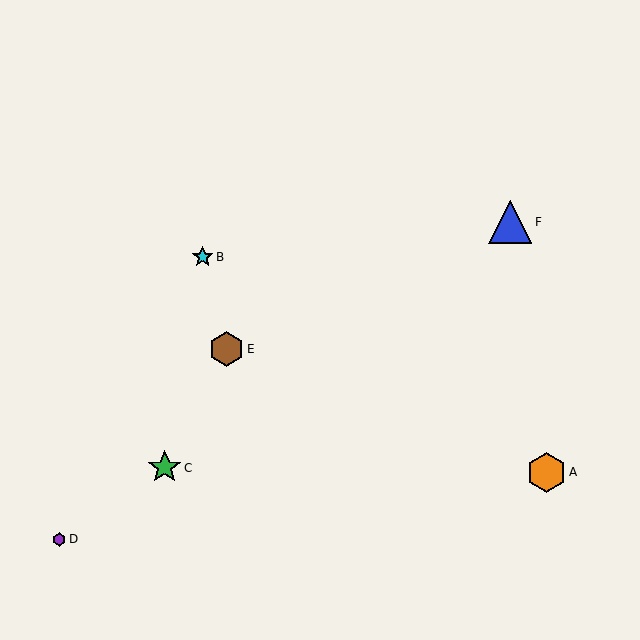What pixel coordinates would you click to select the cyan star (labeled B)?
Click at (203, 257) to select the cyan star B.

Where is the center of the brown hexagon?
The center of the brown hexagon is at (226, 349).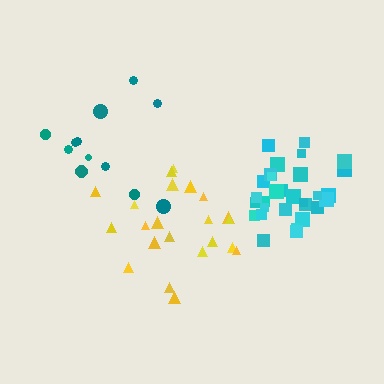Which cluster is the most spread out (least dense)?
Teal.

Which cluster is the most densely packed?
Cyan.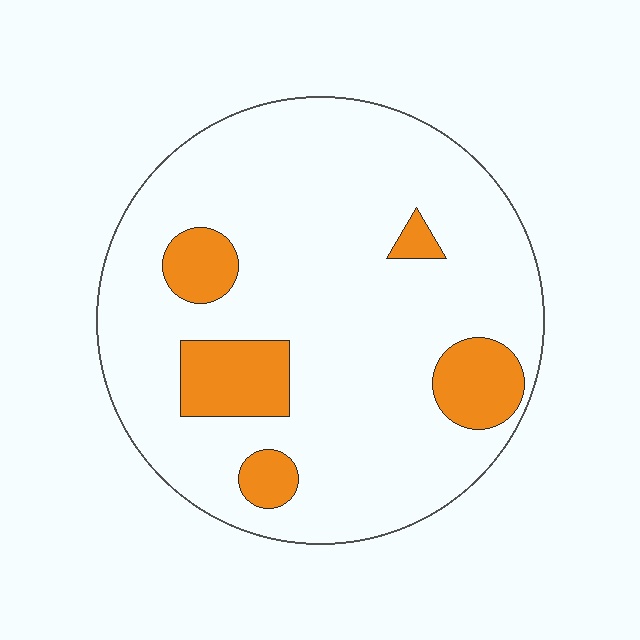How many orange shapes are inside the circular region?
5.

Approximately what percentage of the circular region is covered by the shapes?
Approximately 15%.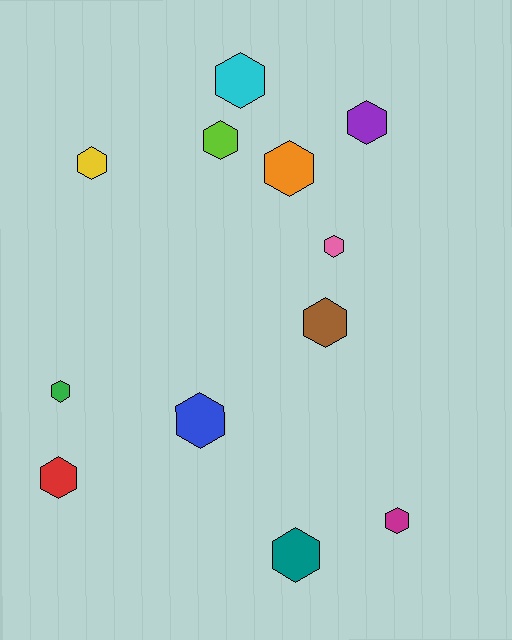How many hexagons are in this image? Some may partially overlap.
There are 12 hexagons.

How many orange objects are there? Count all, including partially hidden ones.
There is 1 orange object.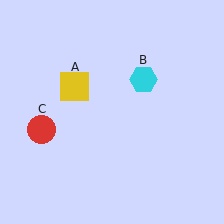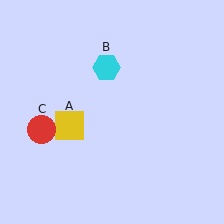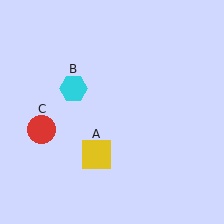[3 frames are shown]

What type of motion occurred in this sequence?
The yellow square (object A), cyan hexagon (object B) rotated counterclockwise around the center of the scene.